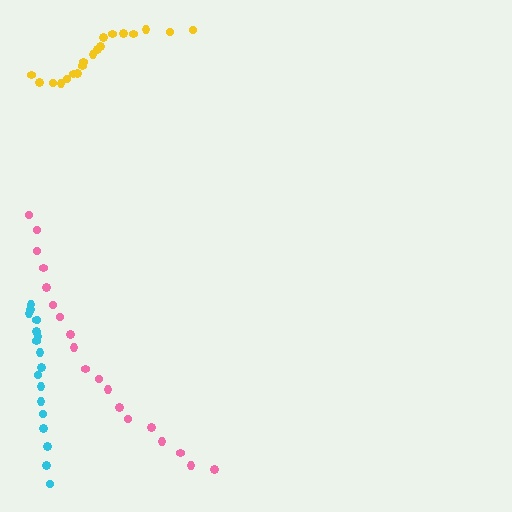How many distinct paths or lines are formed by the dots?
There are 3 distinct paths.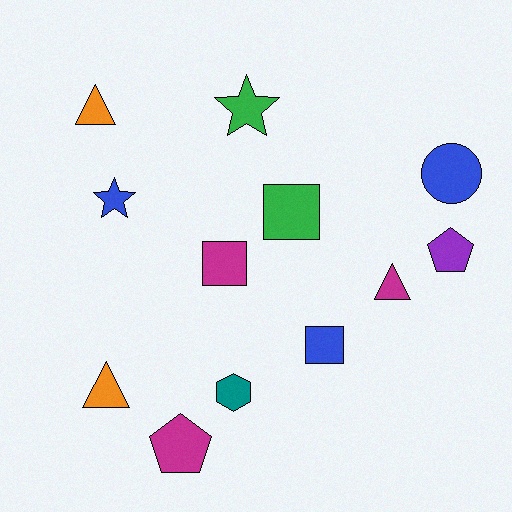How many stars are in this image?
There are 2 stars.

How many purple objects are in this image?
There is 1 purple object.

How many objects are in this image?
There are 12 objects.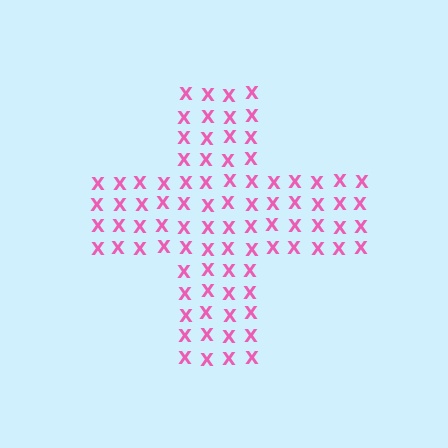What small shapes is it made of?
It is made of small letter X's.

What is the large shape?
The large shape is a cross.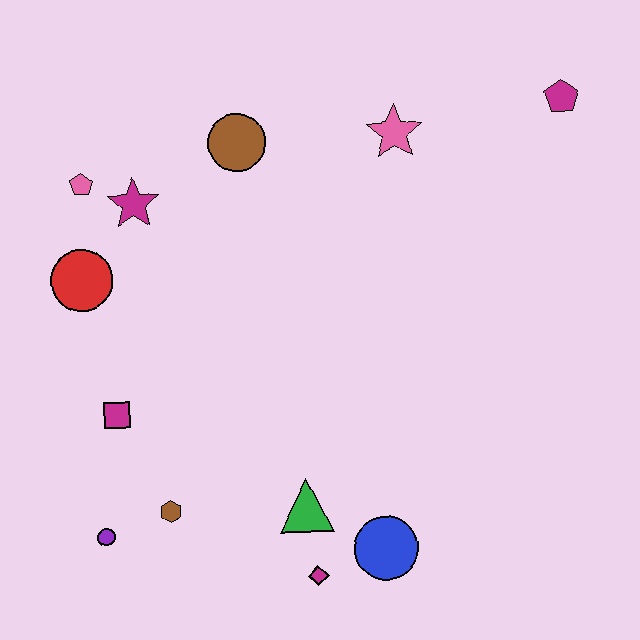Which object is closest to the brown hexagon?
The purple circle is closest to the brown hexagon.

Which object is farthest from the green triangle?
The magenta pentagon is farthest from the green triangle.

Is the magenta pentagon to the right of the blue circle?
Yes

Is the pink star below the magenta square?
No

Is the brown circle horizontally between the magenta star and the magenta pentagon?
Yes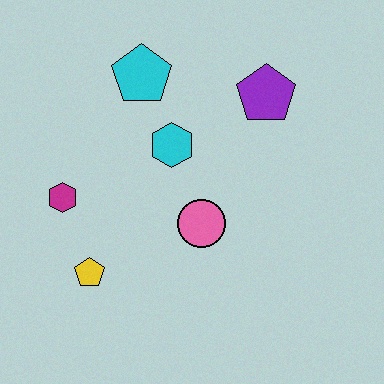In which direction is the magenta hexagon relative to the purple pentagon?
The magenta hexagon is to the left of the purple pentagon.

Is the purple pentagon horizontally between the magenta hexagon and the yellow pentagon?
No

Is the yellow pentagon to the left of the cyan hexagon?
Yes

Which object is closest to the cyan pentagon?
The cyan hexagon is closest to the cyan pentagon.